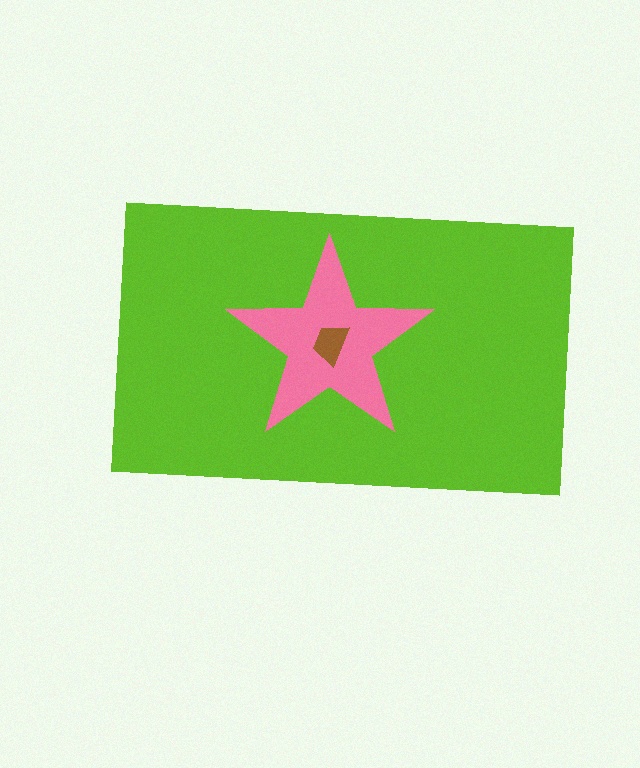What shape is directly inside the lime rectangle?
The pink star.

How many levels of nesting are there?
3.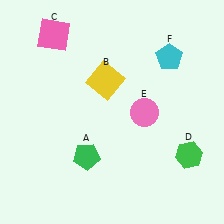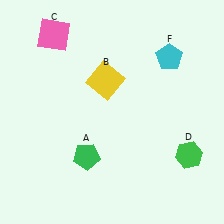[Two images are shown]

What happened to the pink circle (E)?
The pink circle (E) was removed in Image 2. It was in the bottom-right area of Image 1.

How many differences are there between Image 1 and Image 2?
There is 1 difference between the two images.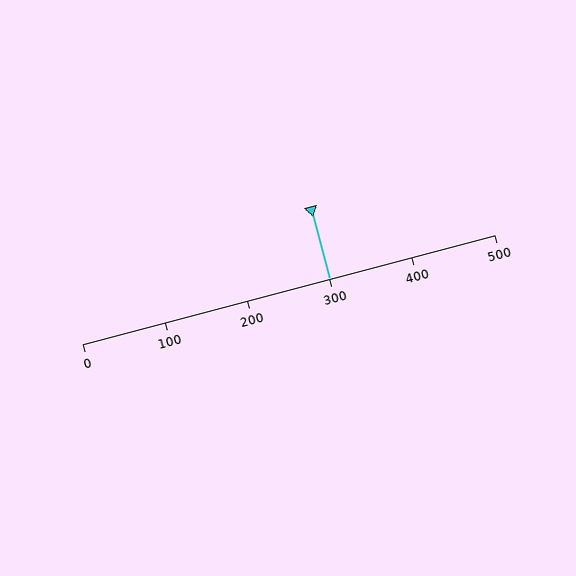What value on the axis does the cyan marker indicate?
The marker indicates approximately 300.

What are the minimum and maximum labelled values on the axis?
The axis runs from 0 to 500.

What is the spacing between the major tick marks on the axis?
The major ticks are spaced 100 apart.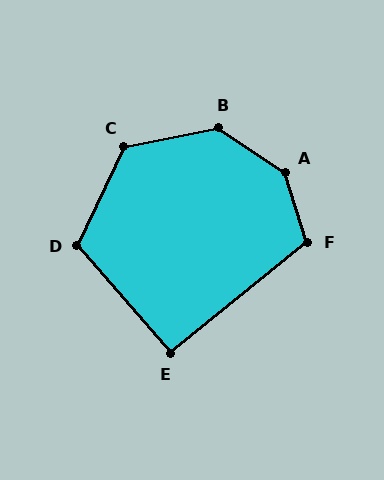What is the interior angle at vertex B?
Approximately 135 degrees (obtuse).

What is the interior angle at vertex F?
Approximately 112 degrees (obtuse).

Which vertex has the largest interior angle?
A, at approximately 141 degrees.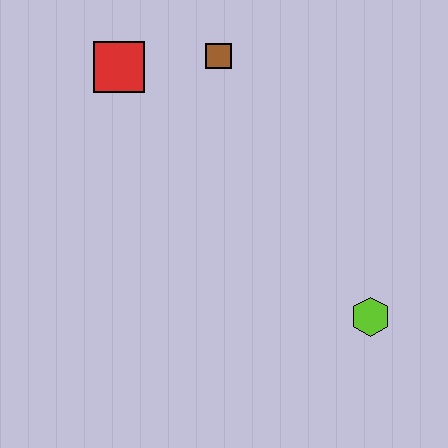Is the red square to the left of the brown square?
Yes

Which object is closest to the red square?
The brown square is closest to the red square.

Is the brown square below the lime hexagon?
No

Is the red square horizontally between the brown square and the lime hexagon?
No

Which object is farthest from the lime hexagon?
The red square is farthest from the lime hexagon.